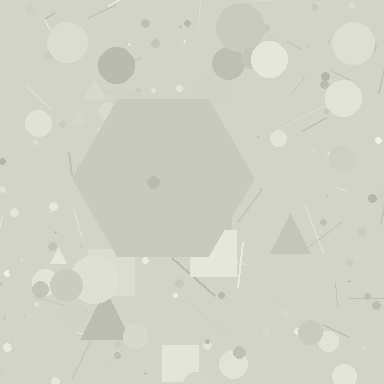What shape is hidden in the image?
A hexagon is hidden in the image.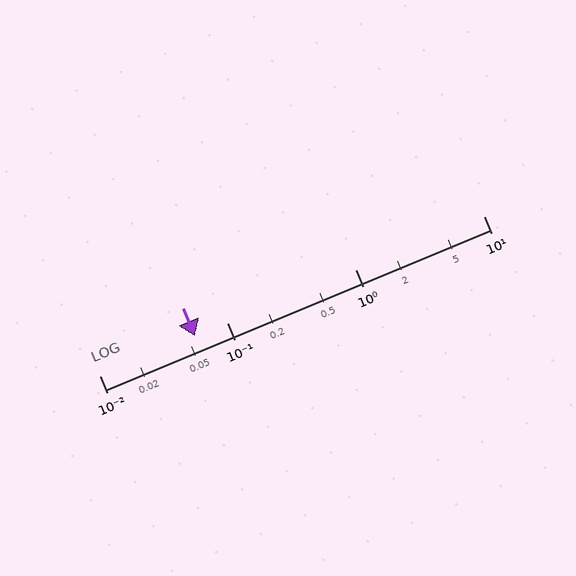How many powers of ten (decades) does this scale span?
The scale spans 3 decades, from 0.01 to 10.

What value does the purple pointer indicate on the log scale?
The pointer indicates approximately 0.056.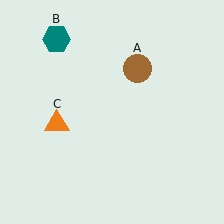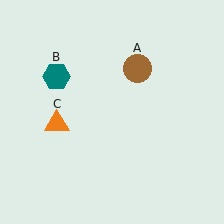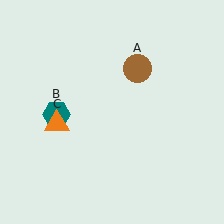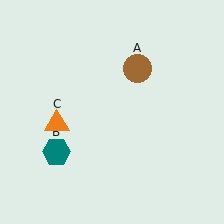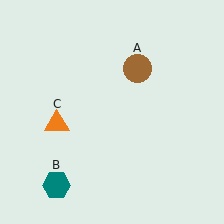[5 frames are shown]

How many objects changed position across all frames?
1 object changed position: teal hexagon (object B).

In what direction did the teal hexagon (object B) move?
The teal hexagon (object B) moved down.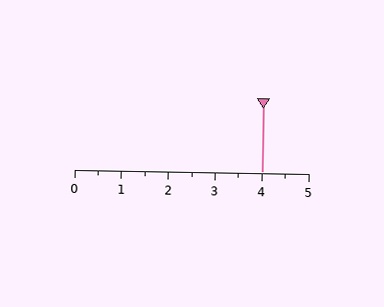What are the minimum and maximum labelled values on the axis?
The axis runs from 0 to 5.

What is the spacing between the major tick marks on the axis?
The major ticks are spaced 1 apart.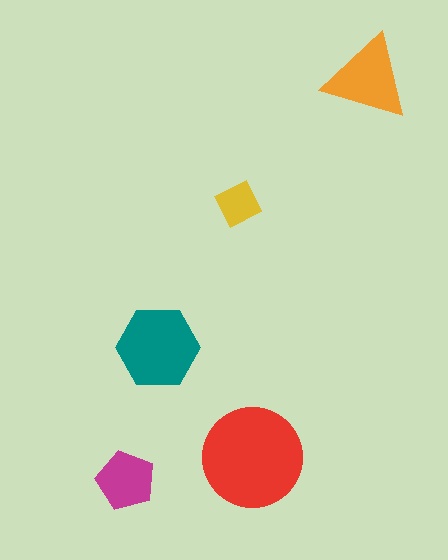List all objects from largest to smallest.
The red circle, the teal hexagon, the orange triangle, the magenta pentagon, the yellow square.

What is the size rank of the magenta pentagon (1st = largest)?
4th.